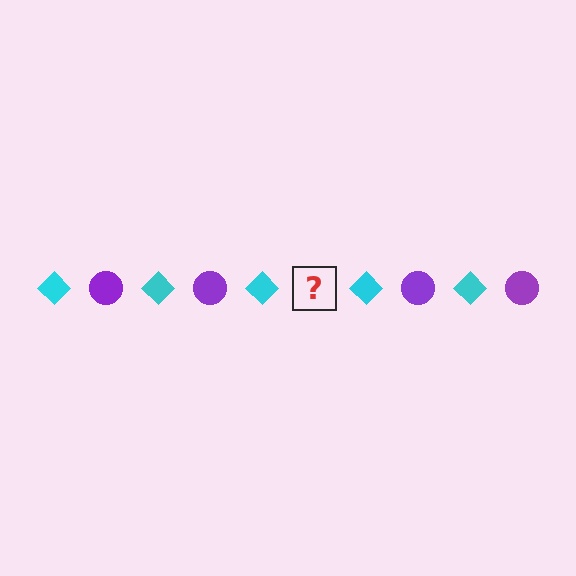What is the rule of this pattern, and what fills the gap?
The rule is that the pattern alternates between cyan diamond and purple circle. The gap should be filled with a purple circle.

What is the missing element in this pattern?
The missing element is a purple circle.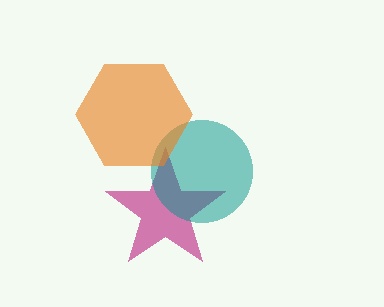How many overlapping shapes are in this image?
There are 3 overlapping shapes in the image.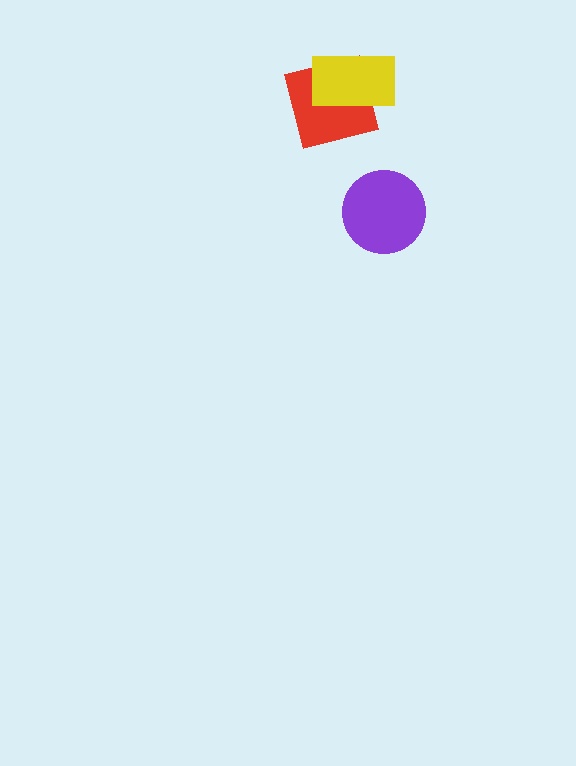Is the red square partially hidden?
Yes, it is partially covered by another shape.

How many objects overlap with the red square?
1 object overlaps with the red square.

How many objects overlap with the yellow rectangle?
1 object overlaps with the yellow rectangle.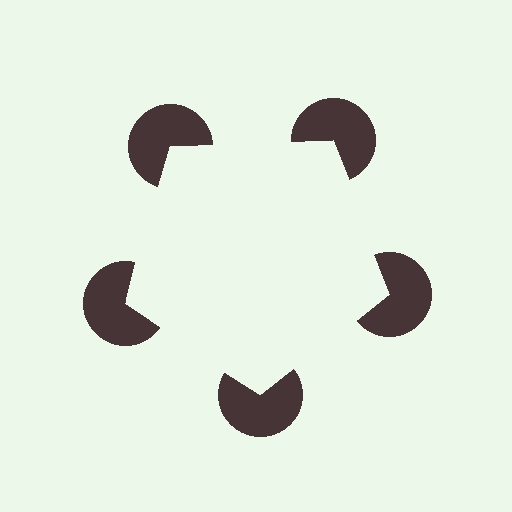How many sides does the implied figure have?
5 sides.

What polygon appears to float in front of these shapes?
An illusory pentagon — its edges are inferred from the aligned wedge cuts in the pac-man discs, not physically drawn.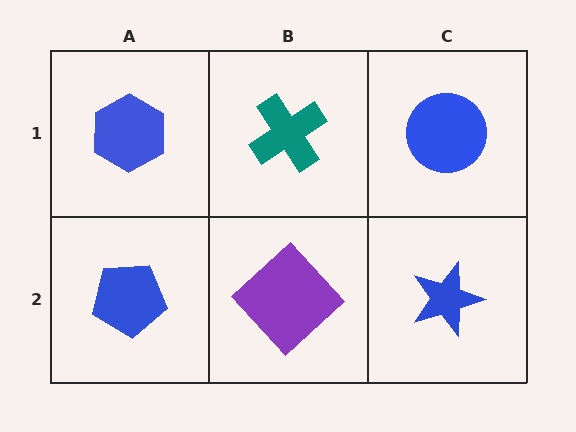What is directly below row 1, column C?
A blue star.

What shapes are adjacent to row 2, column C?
A blue circle (row 1, column C), a purple diamond (row 2, column B).